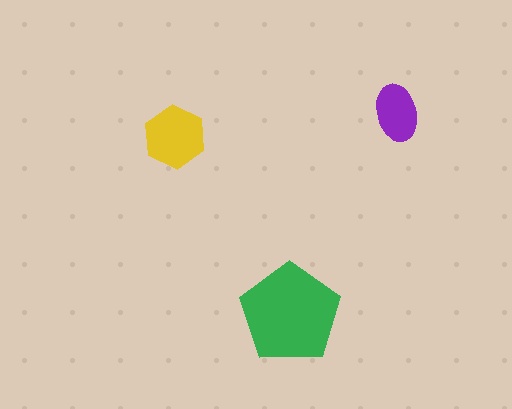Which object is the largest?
The green pentagon.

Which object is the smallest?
The purple ellipse.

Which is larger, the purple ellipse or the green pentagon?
The green pentagon.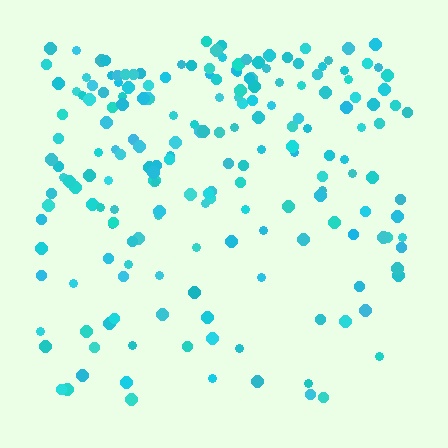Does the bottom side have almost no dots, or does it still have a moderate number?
Still a moderate number, just noticeably fewer than the top.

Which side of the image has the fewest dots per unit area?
The bottom.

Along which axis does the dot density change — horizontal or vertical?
Vertical.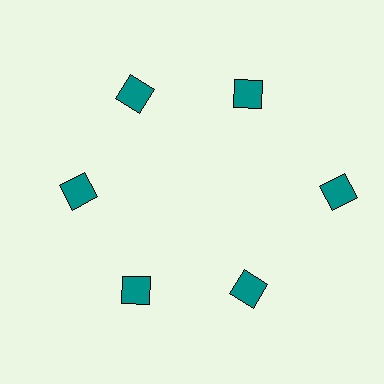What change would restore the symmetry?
The symmetry would be restored by moving it inward, back onto the ring so that all 6 squares sit at equal angles and equal distance from the center.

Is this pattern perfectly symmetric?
No. The 6 teal squares are arranged in a ring, but one element near the 3 o'clock position is pushed outward from the center, breaking the 6-fold rotational symmetry.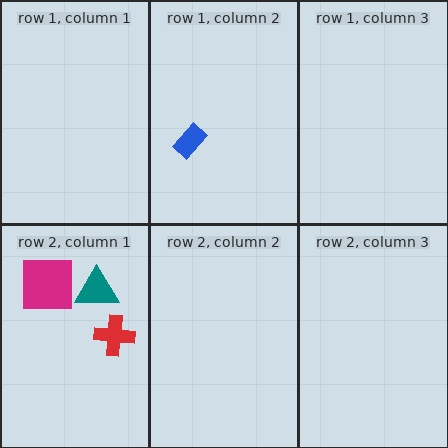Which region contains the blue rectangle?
The row 1, column 2 region.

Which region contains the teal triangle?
The row 2, column 1 region.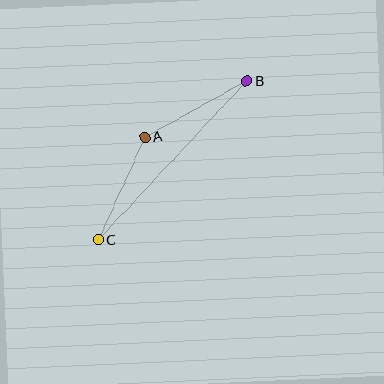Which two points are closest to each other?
Points A and C are closest to each other.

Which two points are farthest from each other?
Points B and C are farthest from each other.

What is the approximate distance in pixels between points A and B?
The distance between A and B is approximately 117 pixels.